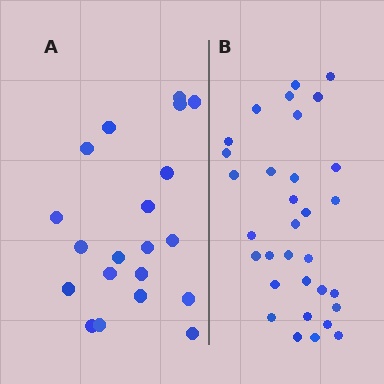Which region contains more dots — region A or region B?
Region B (the right region) has more dots.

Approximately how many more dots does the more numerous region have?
Region B has roughly 12 or so more dots than region A.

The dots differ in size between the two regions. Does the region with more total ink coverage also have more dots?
No. Region A has more total ink coverage because its dots are larger, but region B actually contains more individual dots. Total area can be misleading — the number of items is what matters here.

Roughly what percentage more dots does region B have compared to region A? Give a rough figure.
About 60% more.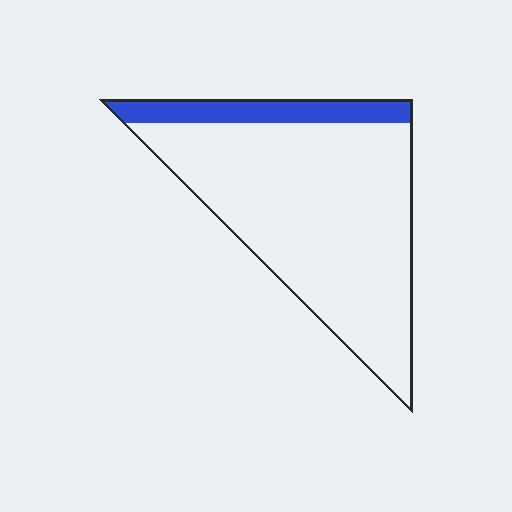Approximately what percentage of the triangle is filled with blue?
Approximately 15%.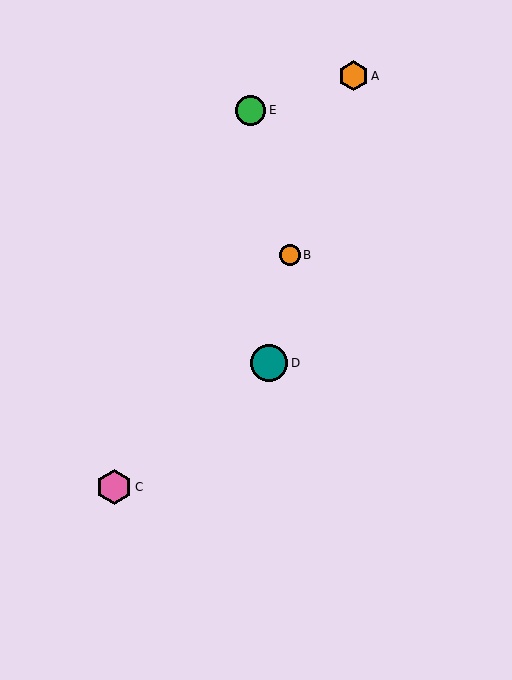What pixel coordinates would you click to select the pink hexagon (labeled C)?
Click at (114, 487) to select the pink hexagon C.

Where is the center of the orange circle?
The center of the orange circle is at (290, 255).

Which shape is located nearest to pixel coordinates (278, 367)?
The teal circle (labeled D) at (269, 363) is nearest to that location.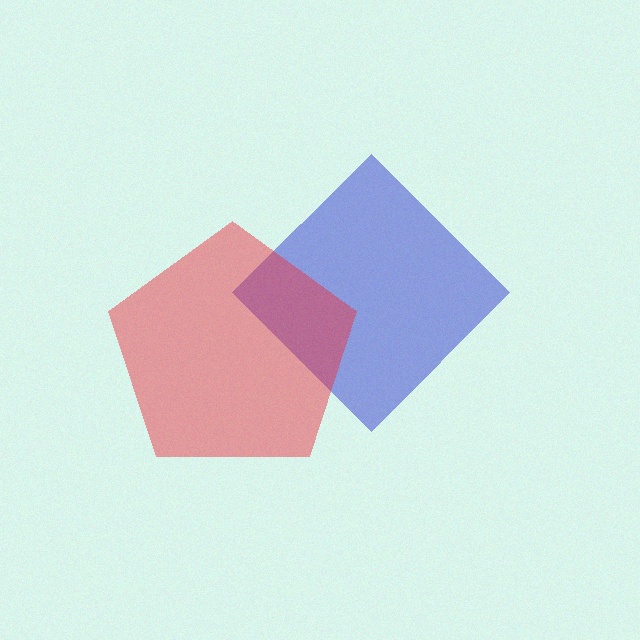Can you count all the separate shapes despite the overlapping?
Yes, there are 2 separate shapes.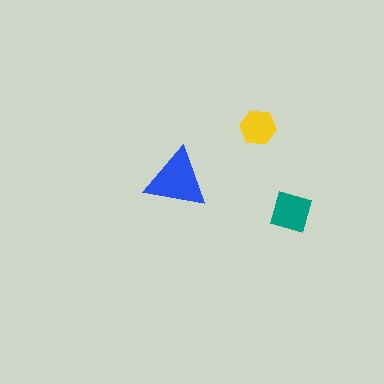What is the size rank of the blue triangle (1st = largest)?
1st.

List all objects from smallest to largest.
The yellow hexagon, the teal diamond, the blue triangle.